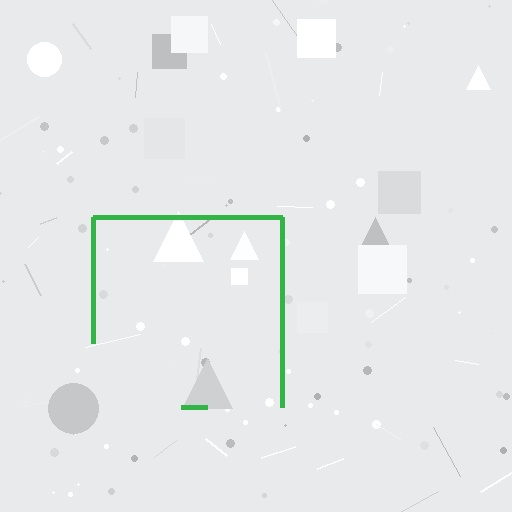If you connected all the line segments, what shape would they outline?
They would outline a square.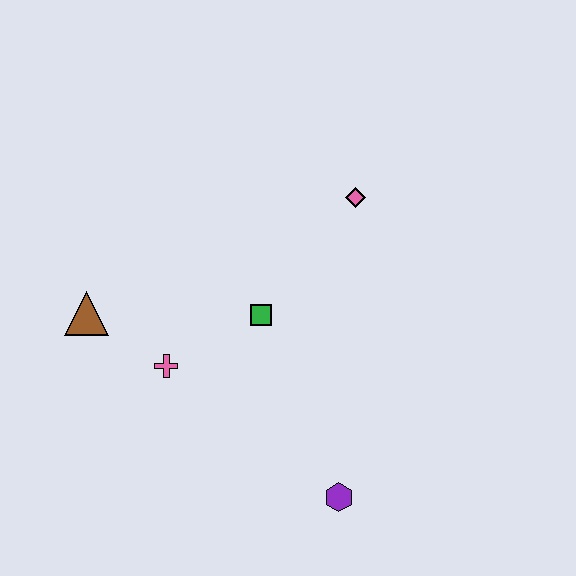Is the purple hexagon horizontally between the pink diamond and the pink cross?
Yes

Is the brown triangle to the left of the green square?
Yes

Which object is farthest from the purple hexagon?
The brown triangle is farthest from the purple hexagon.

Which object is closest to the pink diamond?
The green square is closest to the pink diamond.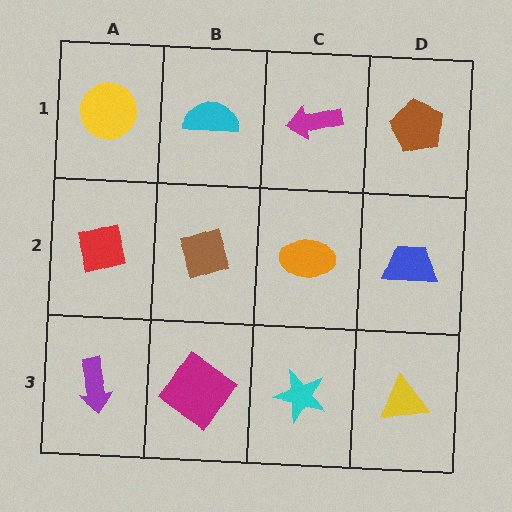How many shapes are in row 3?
4 shapes.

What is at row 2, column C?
An orange ellipse.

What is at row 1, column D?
A brown pentagon.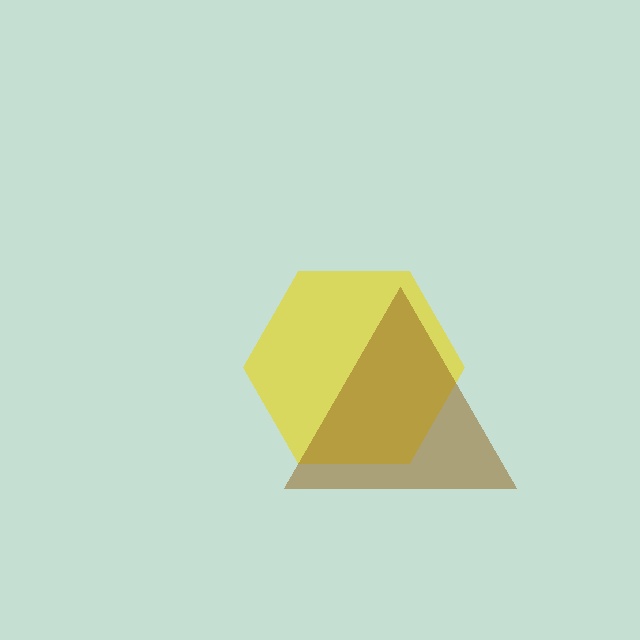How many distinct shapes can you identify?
There are 2 distinct shapes: a yellow hexagon, a brown triangle.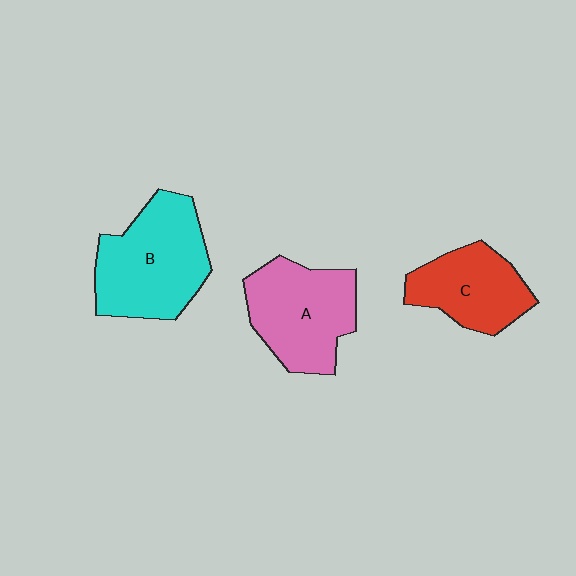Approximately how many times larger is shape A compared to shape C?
Approximately 1.3 times.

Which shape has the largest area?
Shape B (cyan).